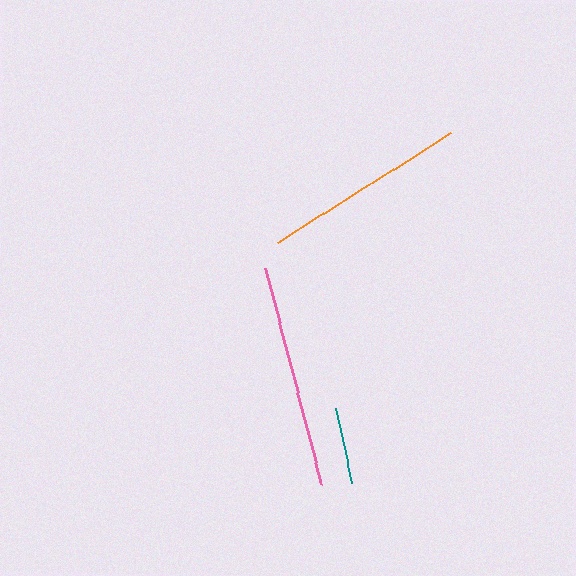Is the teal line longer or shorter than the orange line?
The orange line is longer than the teal line.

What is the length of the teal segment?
The teal segment is approximately 77 pixels long.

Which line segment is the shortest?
The teal line is the shortest at approximately 77 pixels.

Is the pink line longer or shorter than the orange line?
The pink line is longer than the orange line.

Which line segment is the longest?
The pink line is the longest at approximately 224 pixels.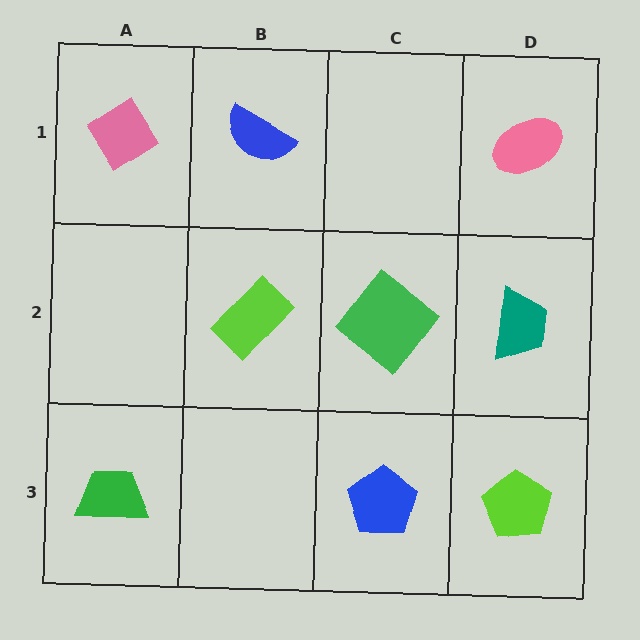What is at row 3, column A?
A green trapezoid.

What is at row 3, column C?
A blue pentagon.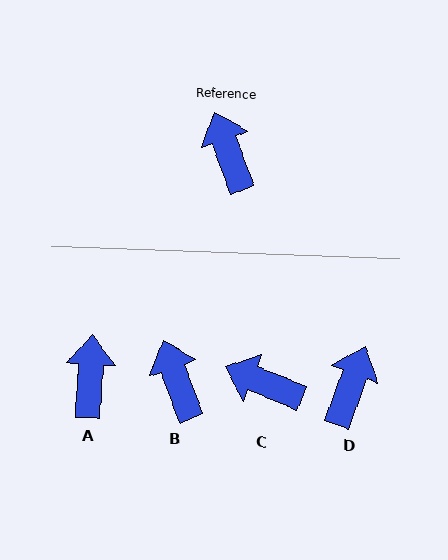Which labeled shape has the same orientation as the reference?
B.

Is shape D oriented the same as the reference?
No, it is off by about 40 degrees.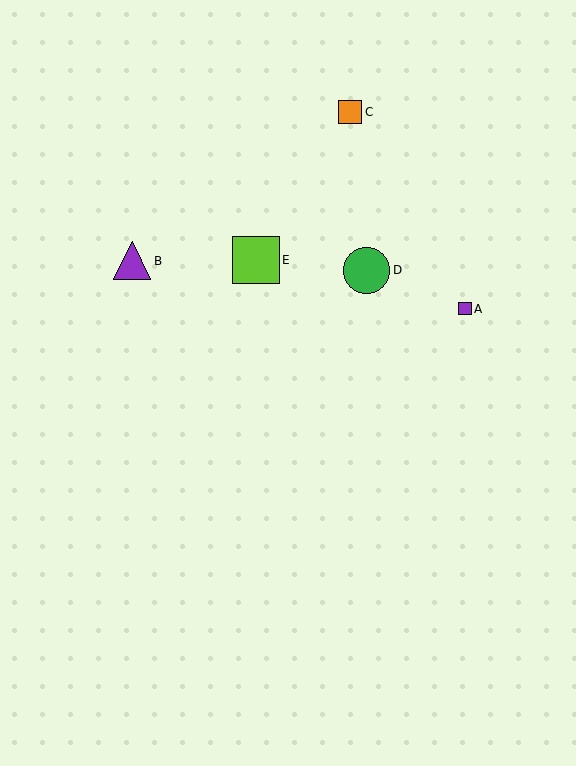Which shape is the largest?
The lime square (labeled E) is the largest.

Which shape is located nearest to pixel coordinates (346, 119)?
The orange square (labeled C) at (350, 112) is nearest to that location.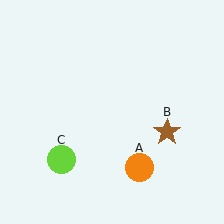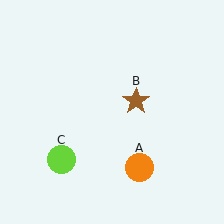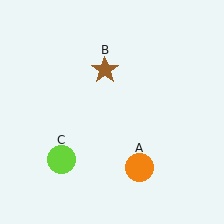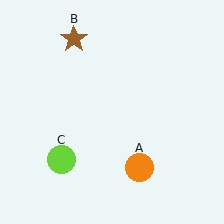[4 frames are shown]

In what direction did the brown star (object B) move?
The brown star (object B) moved up and to the left.